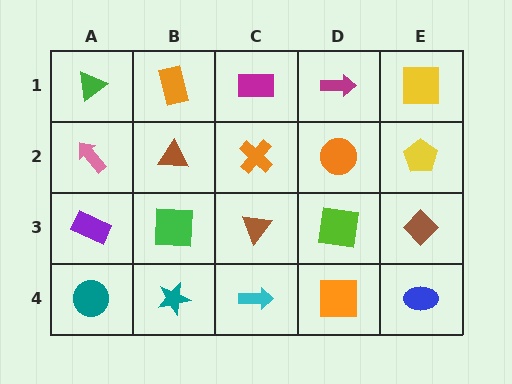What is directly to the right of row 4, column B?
A cyan arrow.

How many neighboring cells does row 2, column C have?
4.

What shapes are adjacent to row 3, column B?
A brown triangle (row 2, column B), a teal star (row 4, column B), a purple rectangle (row 3, column A), a brown triangle (row 3, column C).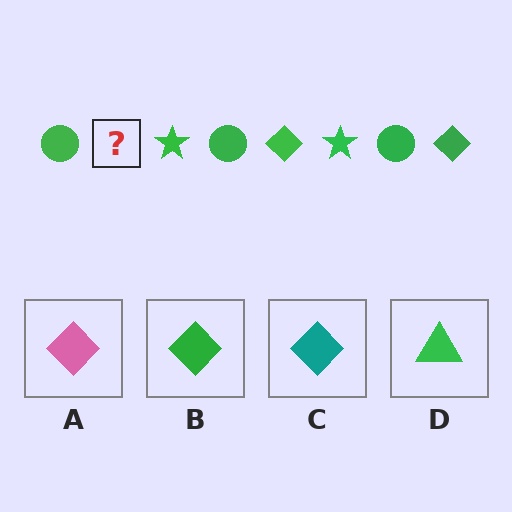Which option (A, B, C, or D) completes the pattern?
B.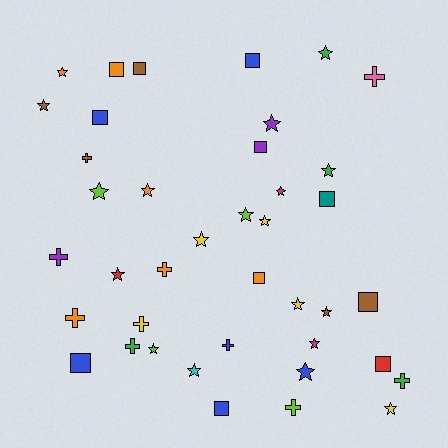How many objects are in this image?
There are 40 objects.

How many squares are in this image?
There are 11 squares.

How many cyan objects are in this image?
There is 1 cyan object.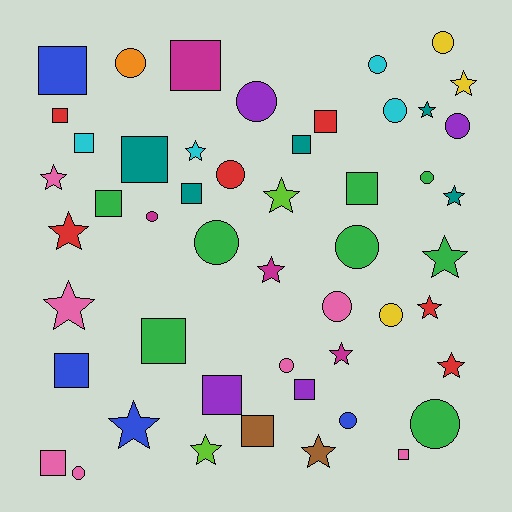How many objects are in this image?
There are 50 objects.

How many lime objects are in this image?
There are 2 lime objects.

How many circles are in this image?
There are 17 circles.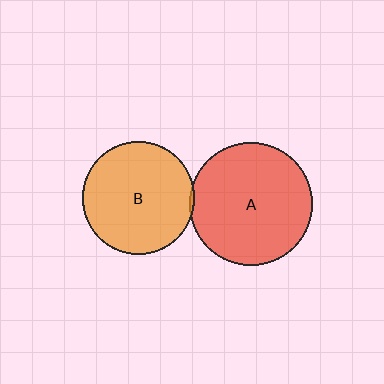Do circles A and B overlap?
Yes.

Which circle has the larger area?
Circle A (red).